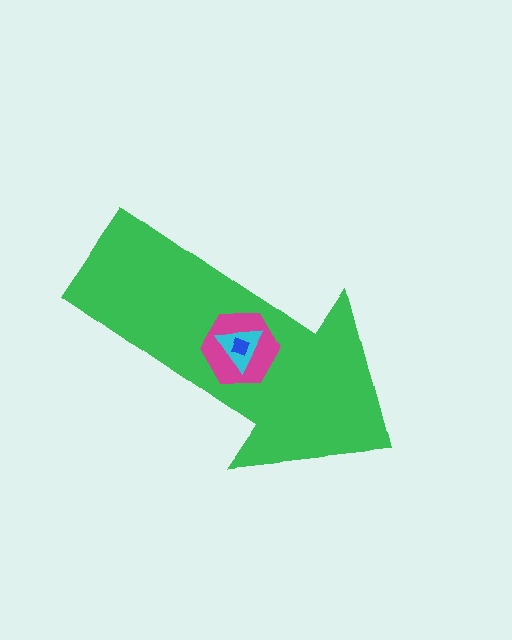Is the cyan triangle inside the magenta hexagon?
Yes.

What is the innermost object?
The blue square.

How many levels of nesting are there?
4.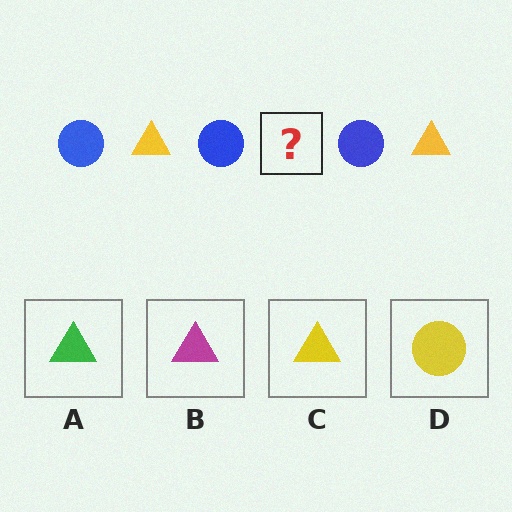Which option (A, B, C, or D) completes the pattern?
C.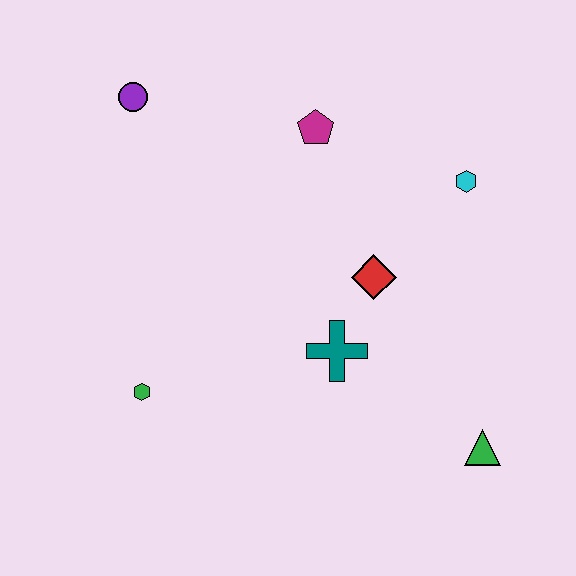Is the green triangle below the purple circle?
Yes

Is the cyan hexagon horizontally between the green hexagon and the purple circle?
No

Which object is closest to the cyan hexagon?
The red diamond is closest to the cyan hexagon.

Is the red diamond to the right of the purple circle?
Yes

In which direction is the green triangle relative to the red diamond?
The green triangle is below the red diamond.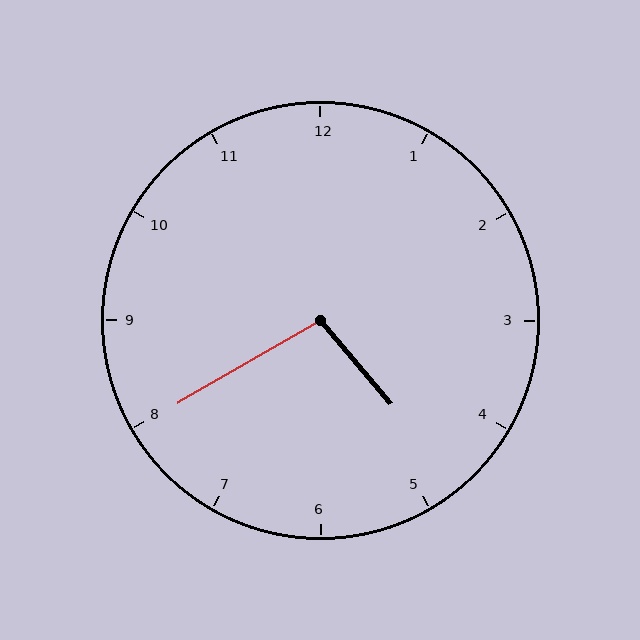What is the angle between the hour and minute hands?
Approximately 100 degrees.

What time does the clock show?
4:40.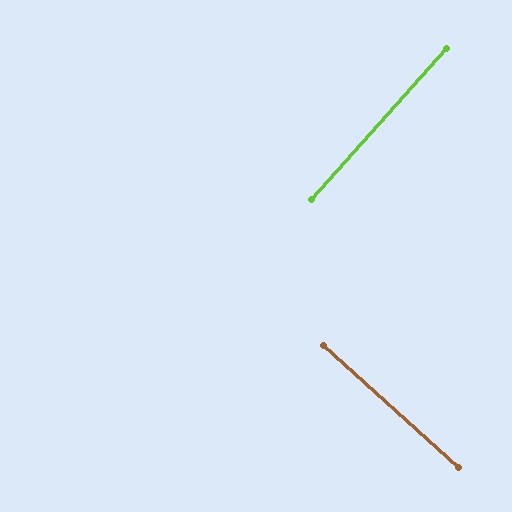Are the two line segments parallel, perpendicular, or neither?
Perpendicular — they meet at approximately 90°.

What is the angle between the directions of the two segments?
Approximately 90 degrees.